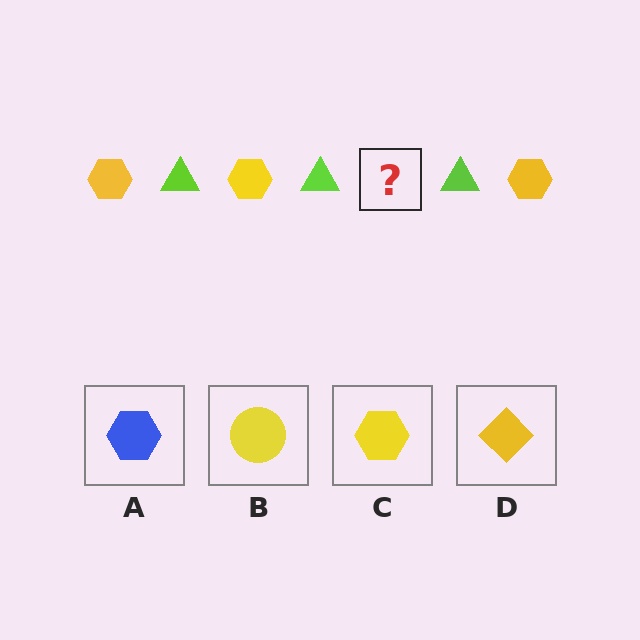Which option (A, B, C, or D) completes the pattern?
C.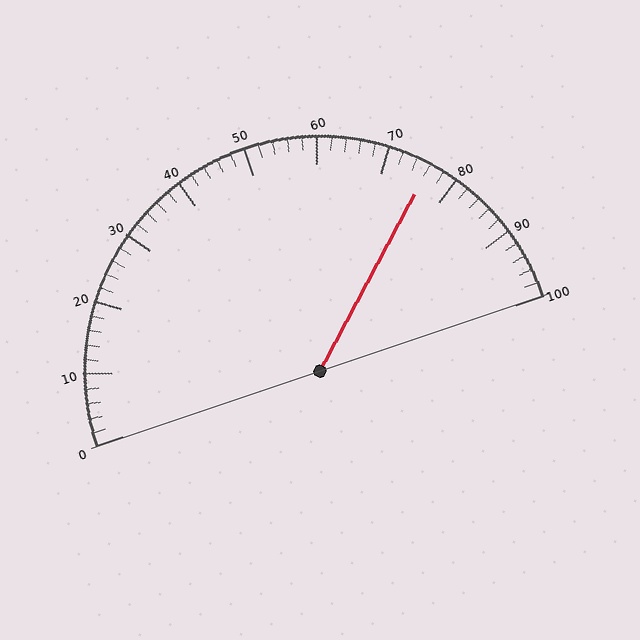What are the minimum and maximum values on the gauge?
The gauge ranges from 0 to 100.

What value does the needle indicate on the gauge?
The needle indicates approximately 76.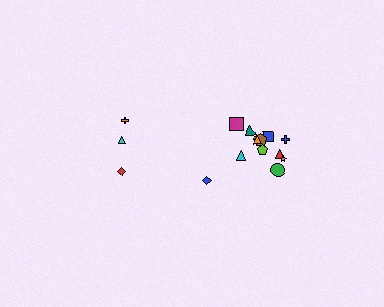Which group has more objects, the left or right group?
The right group.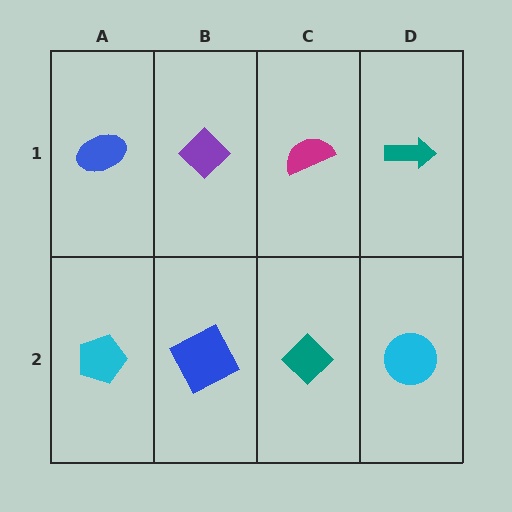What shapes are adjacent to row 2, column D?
A teal arrow (row 1, column D), a teal diamond (row 2, column C).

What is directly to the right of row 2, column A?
A blue square.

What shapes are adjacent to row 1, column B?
A blue square (row 2, column B), a blue ellipse (row 1, column A), a magenta semicircle (row 1, column C).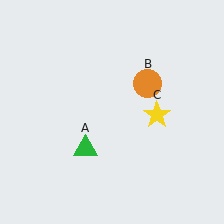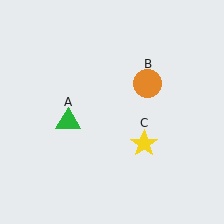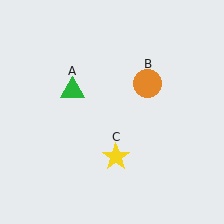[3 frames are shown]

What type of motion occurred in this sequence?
The green triangle (object A), yellow star (object C) rotated clockwise around the center of the scene.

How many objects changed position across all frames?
2 objects changed position: green triangle (object A), yellow star (object C).